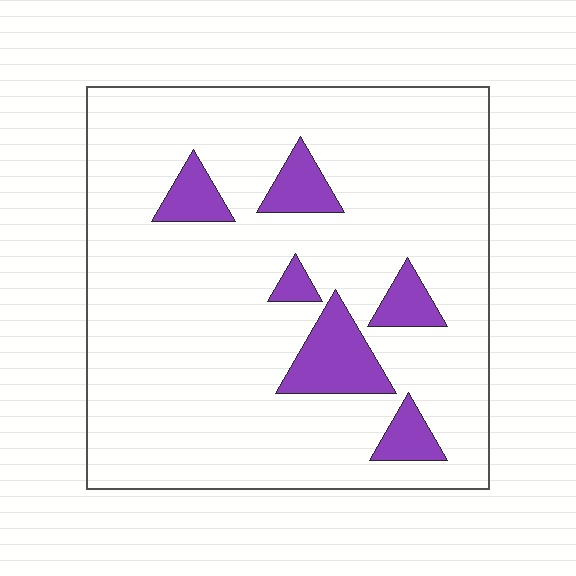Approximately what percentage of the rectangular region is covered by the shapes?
Approximately 10%.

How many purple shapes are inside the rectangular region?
6.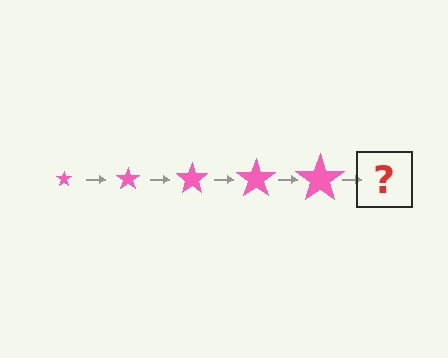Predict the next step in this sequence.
The next step is a pink star, larger than the previous one.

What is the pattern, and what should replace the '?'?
The pattern is that the star gets progressively larger each step. The '?' should be a pink star, larger than the previous one.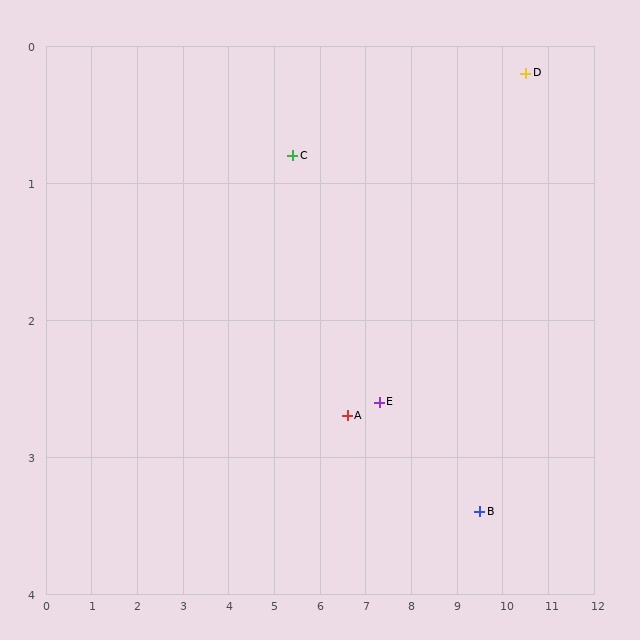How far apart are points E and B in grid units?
Points E and B are about 2.3 grid units apart.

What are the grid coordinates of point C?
Point C is at approximately (5.4, 0.8).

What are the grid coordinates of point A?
Point A is at approximately (6.6, 2.7).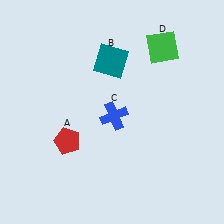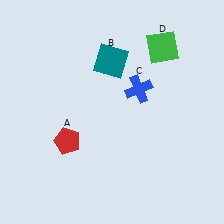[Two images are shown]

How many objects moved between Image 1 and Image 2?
1 object moved between the two images.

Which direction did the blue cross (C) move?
The blue cross (C) moved up.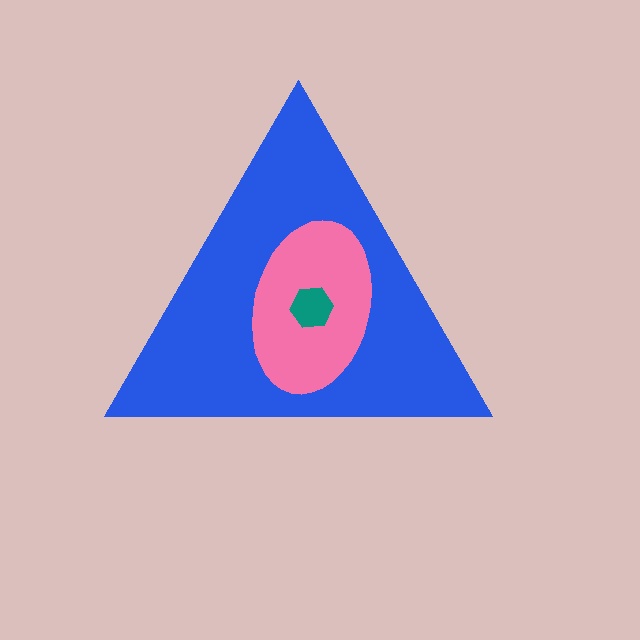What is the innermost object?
The teal hexagon.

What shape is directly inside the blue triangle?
The pink ellipse.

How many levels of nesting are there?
3.